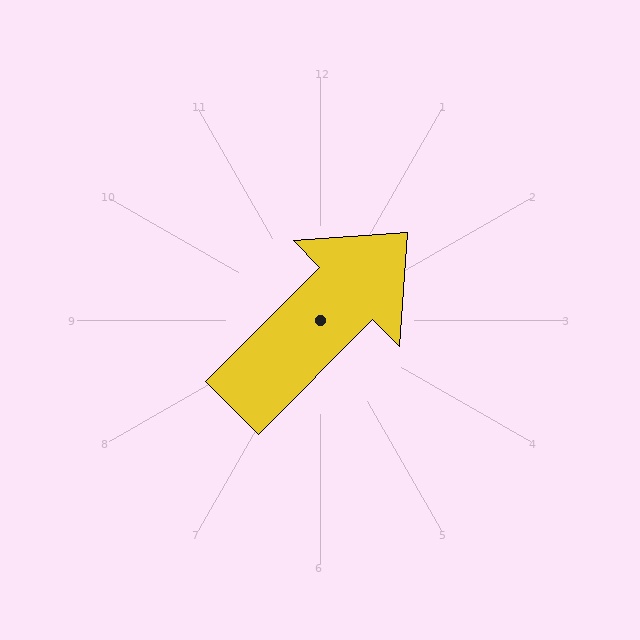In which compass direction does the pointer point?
Northeast.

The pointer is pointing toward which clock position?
Roughly 1 o'clock.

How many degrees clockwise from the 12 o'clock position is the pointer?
Approximately 45 degrees.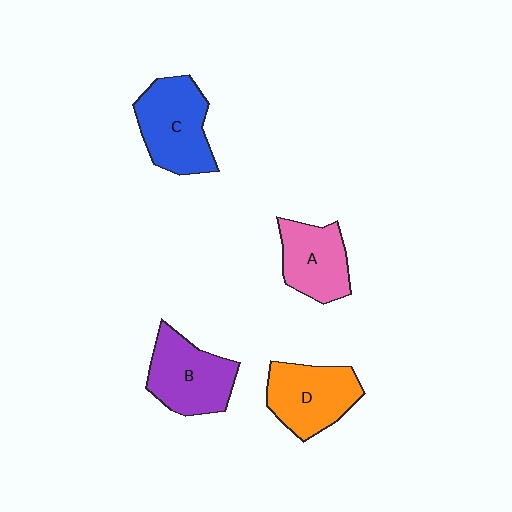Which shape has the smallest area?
Shape A (pink).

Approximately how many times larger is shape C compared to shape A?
Approximately 1.3 times.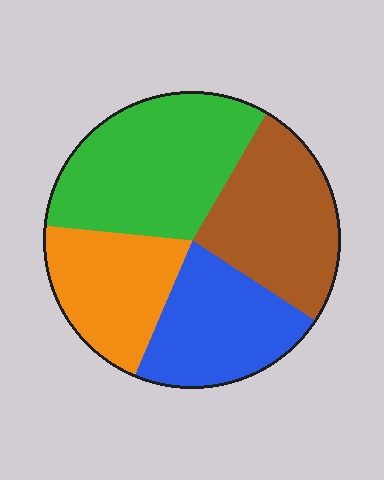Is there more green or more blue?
Green.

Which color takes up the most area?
Green, at roughly 30%.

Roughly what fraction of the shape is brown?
Brown takes up about one quarter (1/4) of the shape.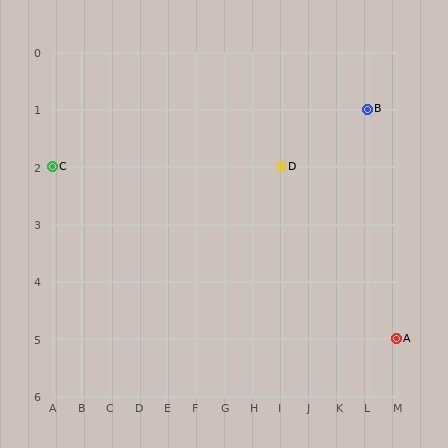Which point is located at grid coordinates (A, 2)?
Point C is at (A, 2).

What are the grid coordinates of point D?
Point D is at grid coordinates (I, 2).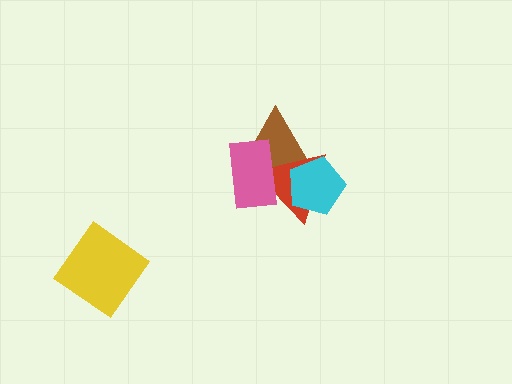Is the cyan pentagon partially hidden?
No, no other shape covers it.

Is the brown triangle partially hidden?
Yes, it is partially covered by another shape.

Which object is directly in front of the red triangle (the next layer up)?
The pink rectangle is directly in front of the red triangle.